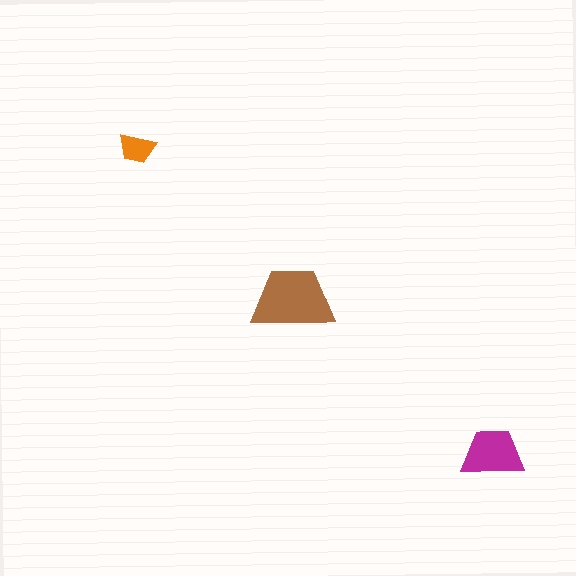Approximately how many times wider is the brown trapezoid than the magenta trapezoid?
About 1.5 times wider.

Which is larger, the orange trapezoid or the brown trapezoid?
The brown one.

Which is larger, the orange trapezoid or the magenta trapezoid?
The magenta one.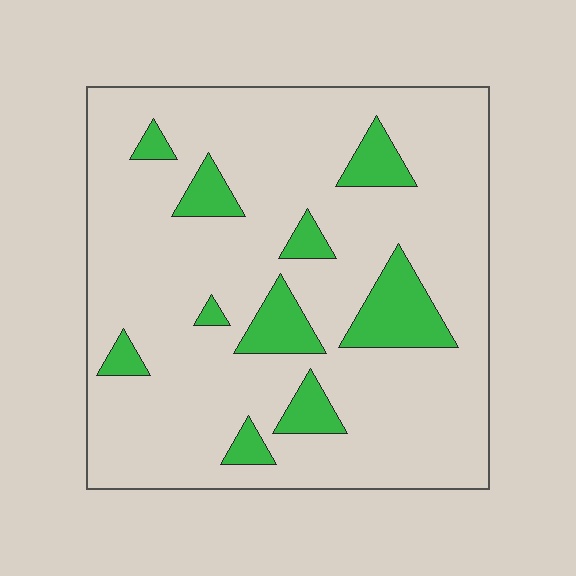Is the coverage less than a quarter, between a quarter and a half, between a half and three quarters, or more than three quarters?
Less than a quarter.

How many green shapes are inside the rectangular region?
10.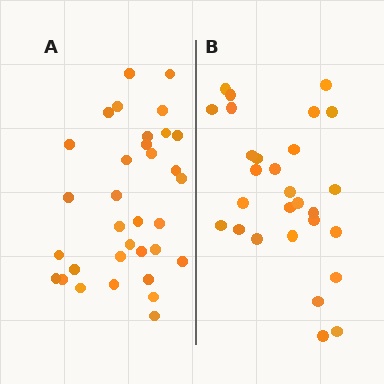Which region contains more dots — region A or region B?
Region A (the left region) has more dots.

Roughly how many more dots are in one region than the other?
Region A has about 5 more dots than region B.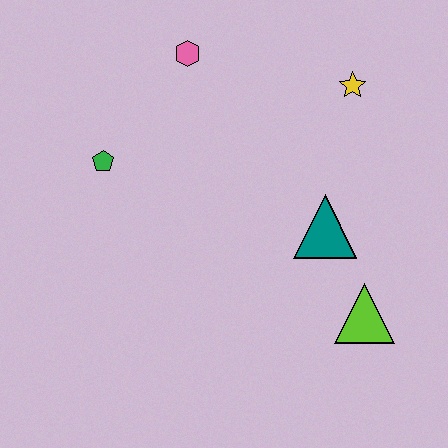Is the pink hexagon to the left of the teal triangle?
Yes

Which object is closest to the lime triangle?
The teal triangle is closest to the lime triangle.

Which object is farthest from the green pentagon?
The lime triangle is farthest from the green pentagon.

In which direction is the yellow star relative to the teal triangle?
The yellow star is above the teal triangle.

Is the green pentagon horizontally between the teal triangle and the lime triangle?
No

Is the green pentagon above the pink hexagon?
No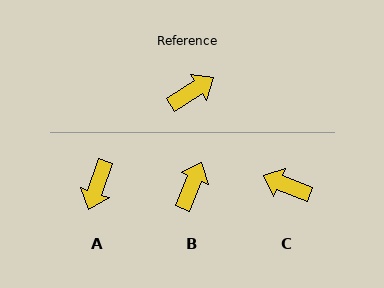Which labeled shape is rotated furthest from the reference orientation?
A, about 141 degrees away.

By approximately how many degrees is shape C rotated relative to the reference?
Approximately 126 degrees counter-clockwise.